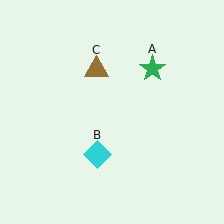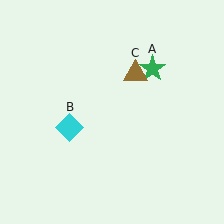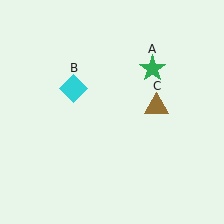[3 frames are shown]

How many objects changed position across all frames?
2 objects changed position: cyan diamond (object B), brown triangle (object C).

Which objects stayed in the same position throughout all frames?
Green star (object A) remained stationary.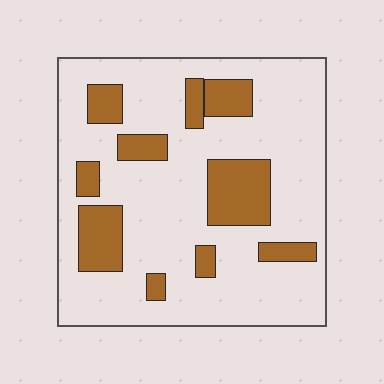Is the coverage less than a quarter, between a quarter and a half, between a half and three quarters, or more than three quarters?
Less than a quarter.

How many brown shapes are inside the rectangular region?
10.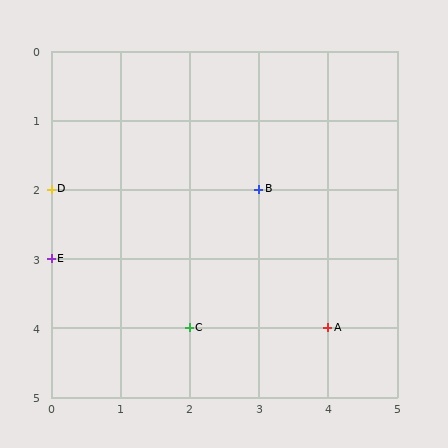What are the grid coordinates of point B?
Point B is at grid coordinates (3, 2).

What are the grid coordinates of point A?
Point A is at grid coordinates (4, 4).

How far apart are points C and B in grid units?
Points C and B are 1 column and 2 rows apart (about 2.2 grid units diagonally).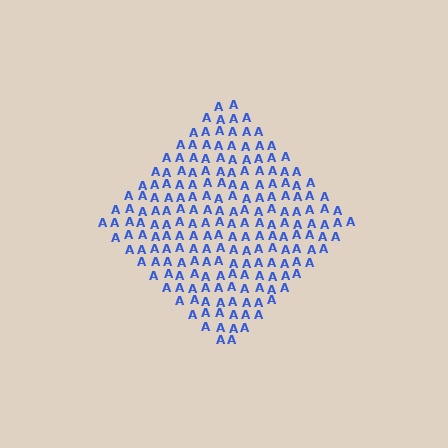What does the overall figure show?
The overall figure shows a diamond.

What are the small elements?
The small elements are letter A's.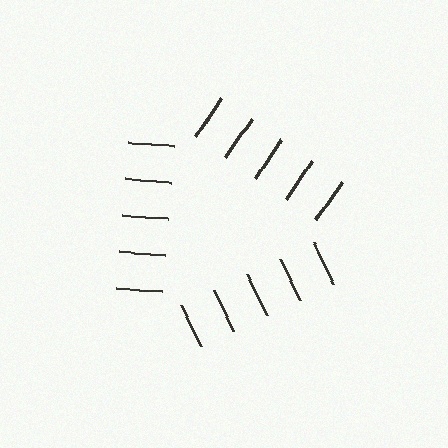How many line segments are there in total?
15 — 5 along each of the 3 edges.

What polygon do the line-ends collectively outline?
An illusory triangle — the line segments terminate on its edges but no continuous stroke is drawn.